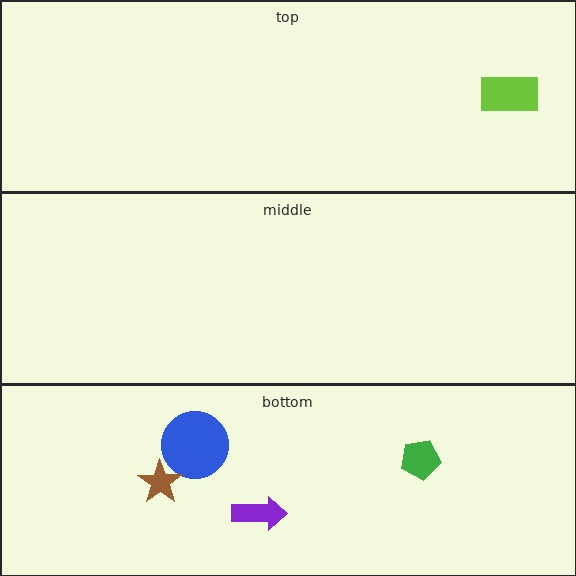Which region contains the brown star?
The bottom region.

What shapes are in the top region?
The lime rectangle.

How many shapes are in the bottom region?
4.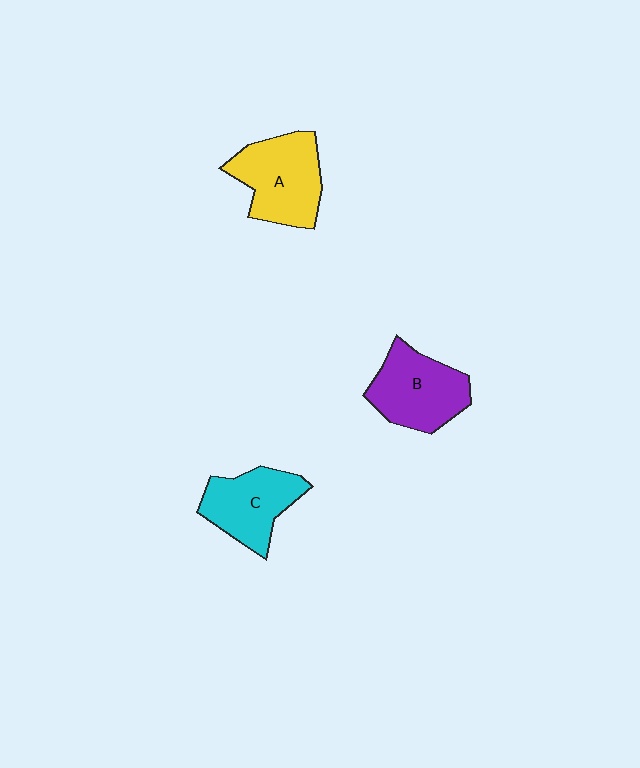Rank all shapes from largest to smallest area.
From largest to smallest: A (yellow), B (purple), C (cyan).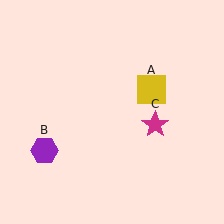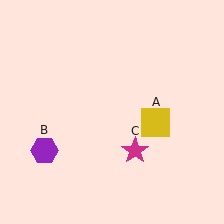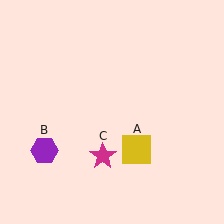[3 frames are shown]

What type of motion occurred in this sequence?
The yellow square (object A), magenta star (object C) rotated clockwise around the center of the scene.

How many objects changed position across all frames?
2 objects changed position: yellow square (object A), magenta star (object C).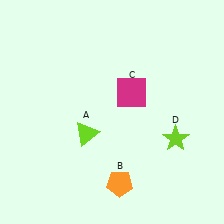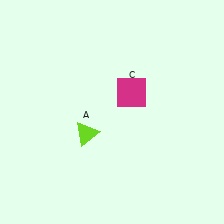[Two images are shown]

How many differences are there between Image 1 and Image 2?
There are 2 differences between the two images.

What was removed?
The lime star (D), the orange pentagon (B) were removed in Image 2.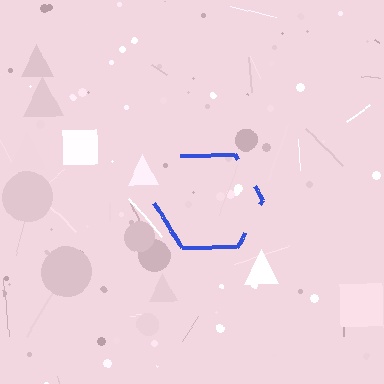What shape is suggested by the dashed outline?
The dashed outline suggests a hexagon.